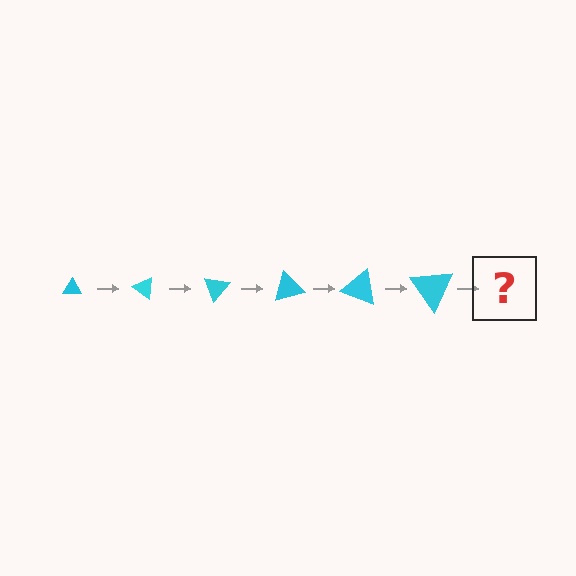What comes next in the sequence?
The next element should be a triangle, larger than the previous one and rotated 210 degrees from the start.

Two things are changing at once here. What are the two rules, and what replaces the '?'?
The two rules are that the triangle grows larger each step and it rotates 35 degrees each step. The '?' should be a triangle, larger than the previous one and rotated 210 degrees from the start.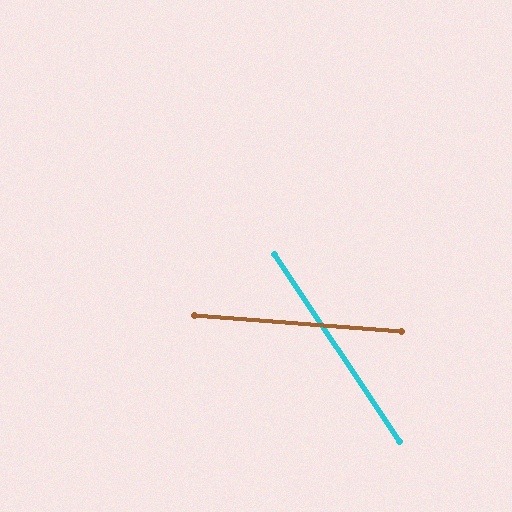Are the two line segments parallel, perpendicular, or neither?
Neither parallel nor perpendicular — they differ by about 52°.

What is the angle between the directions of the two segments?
Approximately 52 degrees.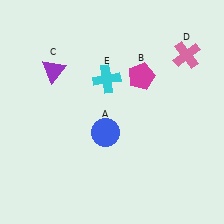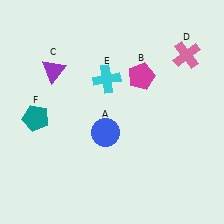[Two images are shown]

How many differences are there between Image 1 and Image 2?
There is 1 difference between the two images.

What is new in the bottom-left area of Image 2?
A teal pentagon (F) was added in the bottom-left area of Image 2.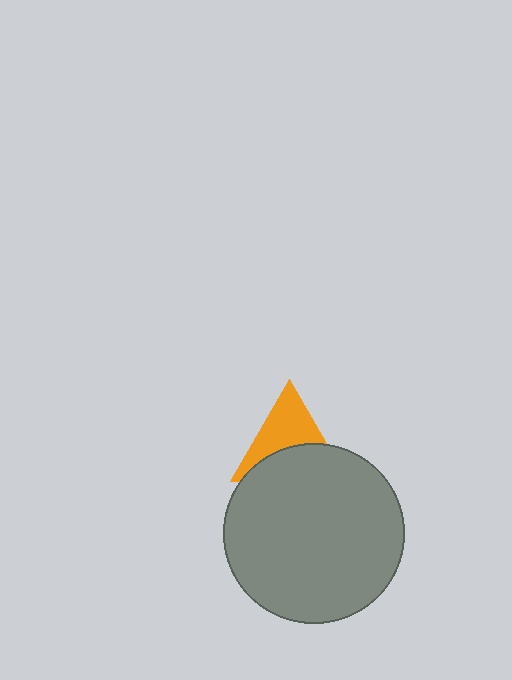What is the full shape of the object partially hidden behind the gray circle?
The partially hidden object is an orange triangle.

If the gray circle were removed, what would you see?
You would see the complete orange triangle.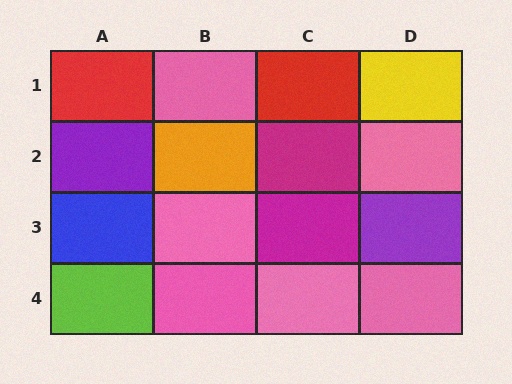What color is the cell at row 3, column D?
Purple.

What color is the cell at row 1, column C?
Red.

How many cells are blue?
1 cell is blue.